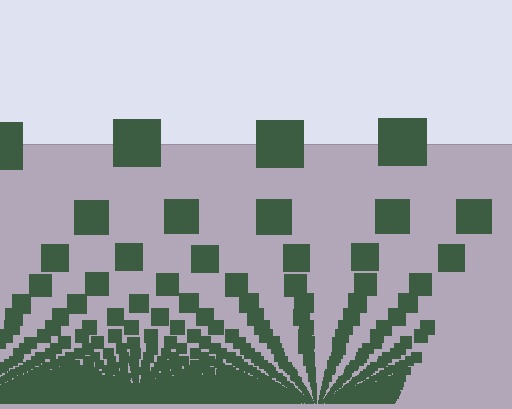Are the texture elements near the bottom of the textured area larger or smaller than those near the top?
Smaller. The gradient is inverted — elements near the bottom are smaller and denser.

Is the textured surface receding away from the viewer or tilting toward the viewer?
The surface appears to tilt toward the viewer. Texture elements get larger and sparser toward the top.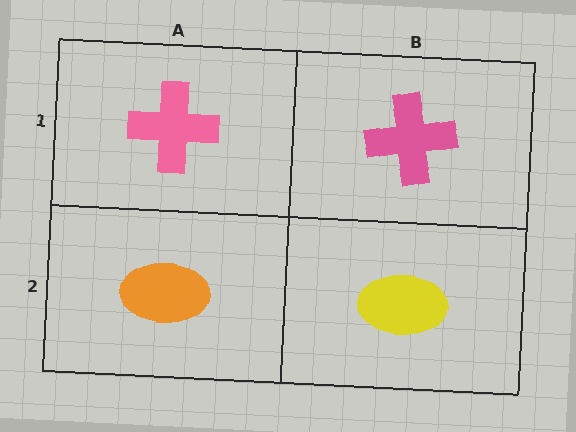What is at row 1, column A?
A pink cross.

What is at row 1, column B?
A pink cross.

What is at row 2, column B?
A yellow ellipse.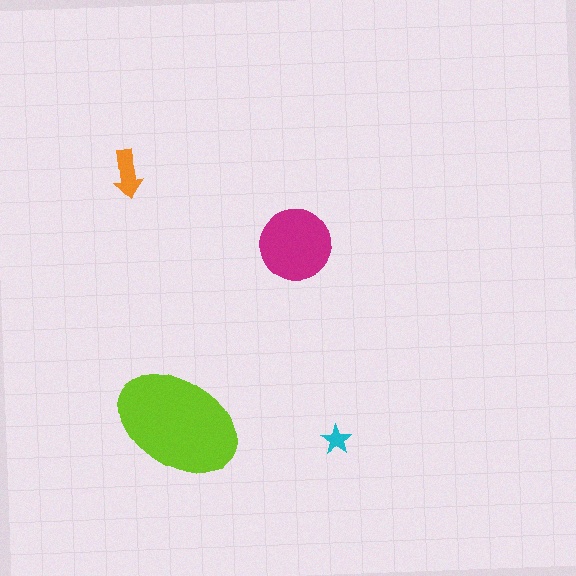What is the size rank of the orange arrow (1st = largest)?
3rd.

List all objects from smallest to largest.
The cyan star, the orange arrow, the magenta circle, the lime ellipse.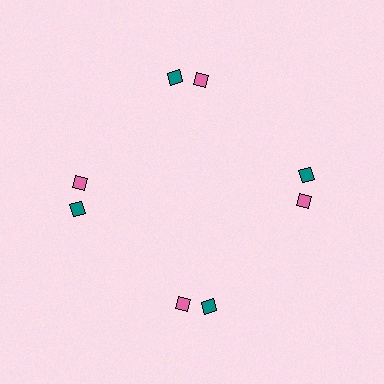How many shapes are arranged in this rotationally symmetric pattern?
There are 8 shapes, arranged in 4 groups of 2.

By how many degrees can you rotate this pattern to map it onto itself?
The pattern maps onto itself every 90 degrees of rotation.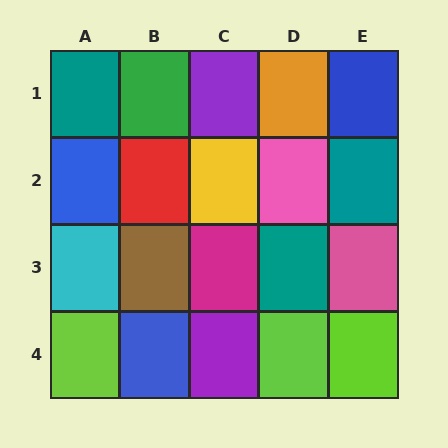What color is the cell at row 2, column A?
Blue.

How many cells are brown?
1 cell is brown.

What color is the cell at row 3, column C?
Magenta.